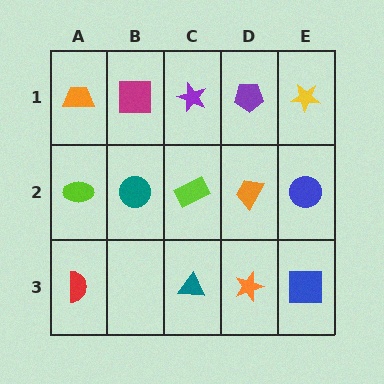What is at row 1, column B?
A magenta square.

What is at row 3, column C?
A teal triangle.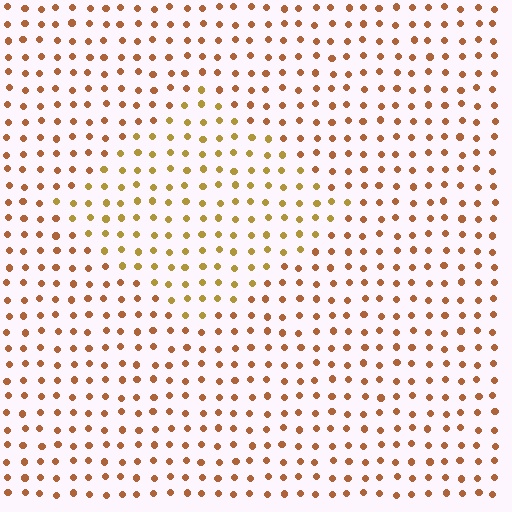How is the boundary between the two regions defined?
The boundary is defined purely by a slight shift in hue (about 27 degrees). Spacing, size, and orientation are identical on both sides.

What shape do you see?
I see a diamond.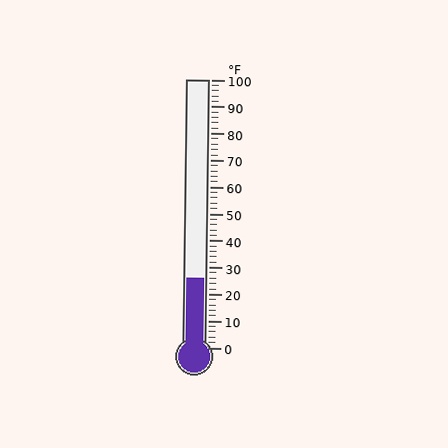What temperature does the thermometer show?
The thermometer shows approximately 26°F.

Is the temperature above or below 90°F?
The temperature is below 90°F.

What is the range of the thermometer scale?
The thermometer scale ranges from 0°F to 100°F.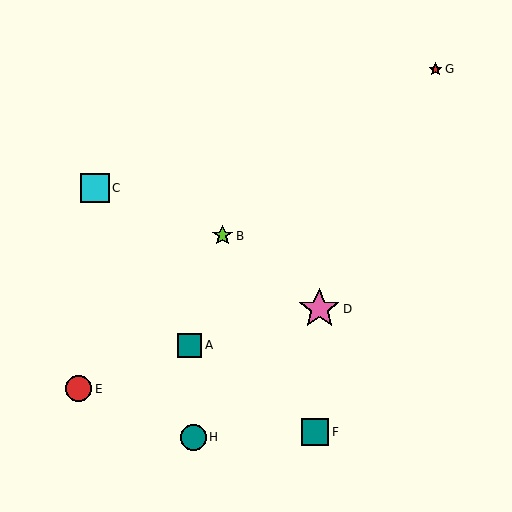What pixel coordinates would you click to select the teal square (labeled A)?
Click at (190, 345) to select the teal square A.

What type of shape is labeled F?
Shape F is a teal square.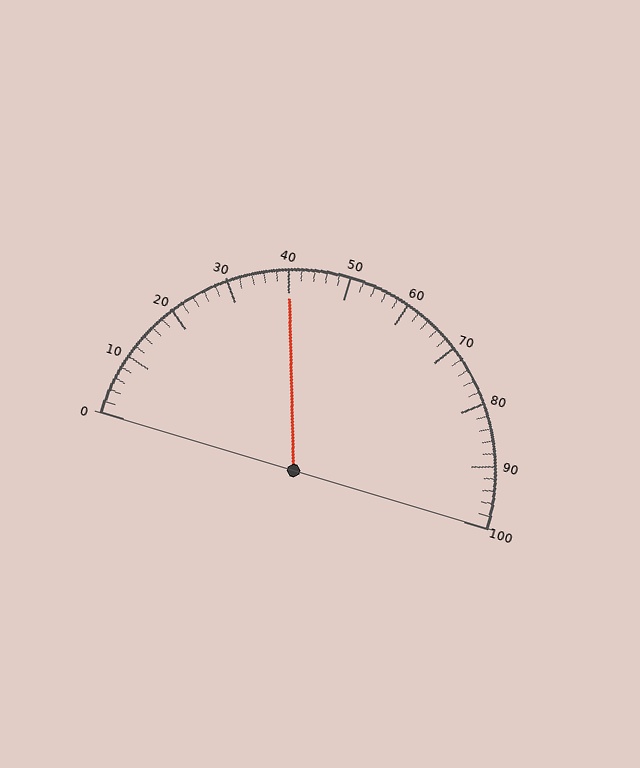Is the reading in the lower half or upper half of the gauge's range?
The reading is in the lower half of the range (0 to 100).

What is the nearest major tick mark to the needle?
The nearest major tick mark is 40.